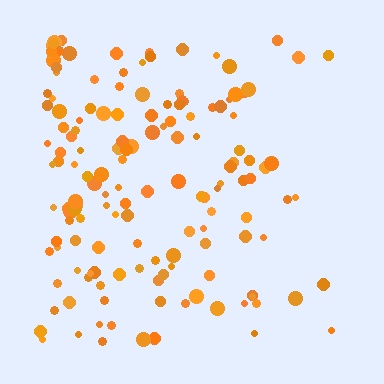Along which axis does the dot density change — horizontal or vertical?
Horizontal.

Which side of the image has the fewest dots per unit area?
The right.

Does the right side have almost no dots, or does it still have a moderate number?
Still a moderate number, just noticeably fewer than the left.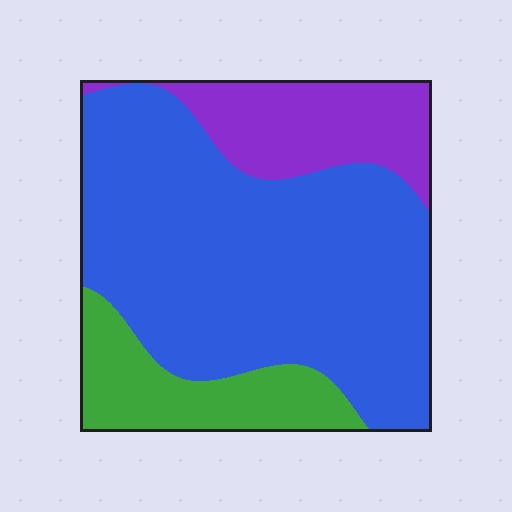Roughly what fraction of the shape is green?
Green takes up about one sixth (1/6) of the shape.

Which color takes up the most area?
Blue, at roughly 65%.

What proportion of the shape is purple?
Purple takes up about one sixth (1/6) of the shape.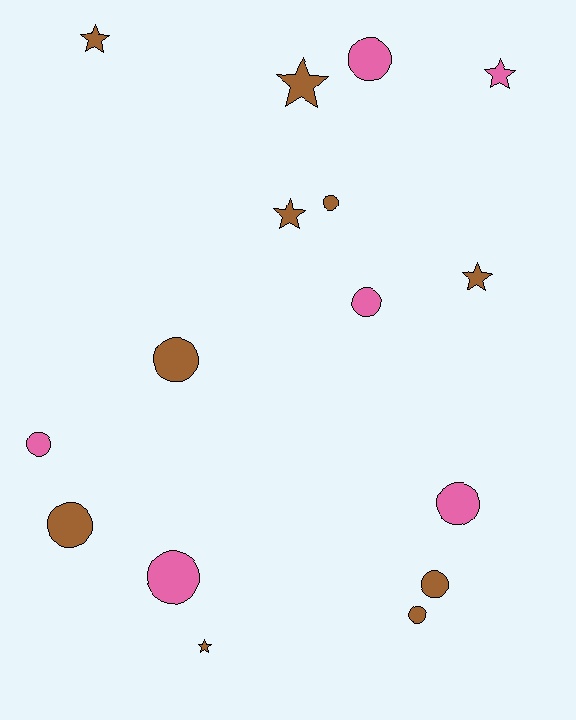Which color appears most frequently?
Brown, with 10 objects.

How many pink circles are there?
There are 5 pink circles.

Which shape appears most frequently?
Circle, with 10 objects.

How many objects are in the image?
There are 16 objects.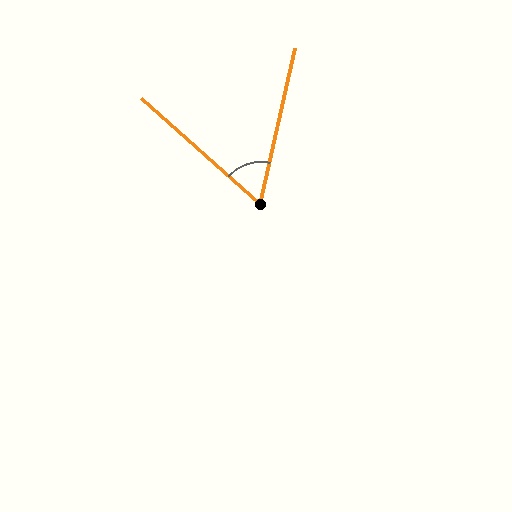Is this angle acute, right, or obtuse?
It is acute.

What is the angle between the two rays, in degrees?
Approximately 61 degrees.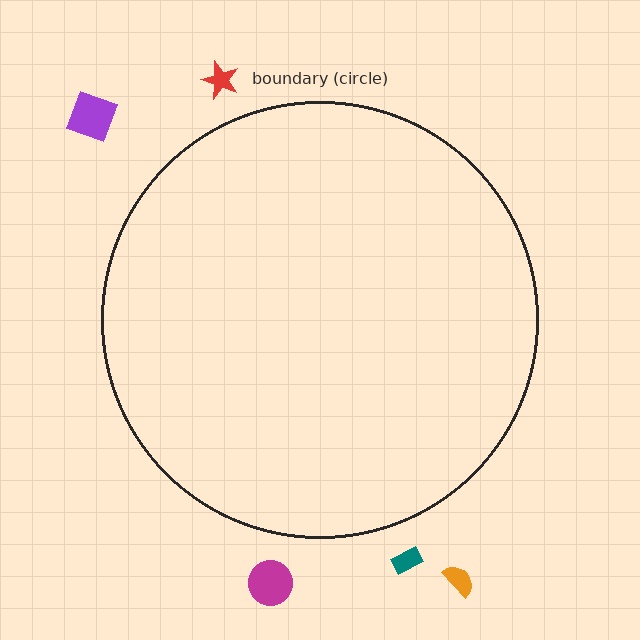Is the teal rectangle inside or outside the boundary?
Outside.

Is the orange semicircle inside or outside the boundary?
Outside.